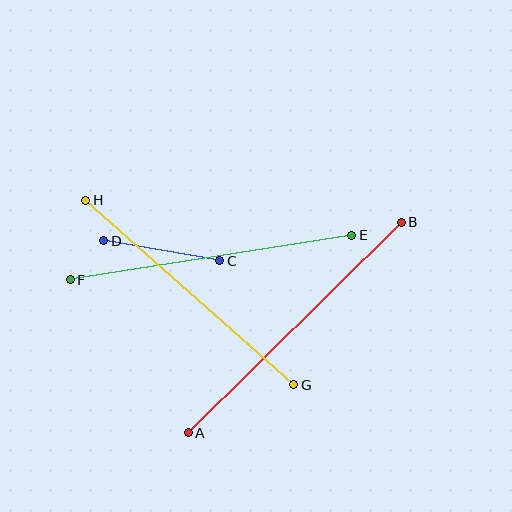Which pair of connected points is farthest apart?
Points A and B are farthest apart.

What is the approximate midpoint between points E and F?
The midpoint is at approximately (211, 258) pixels.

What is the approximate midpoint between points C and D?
The midpoint is at approximately (162, 251) pixels.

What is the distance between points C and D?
The distance is approximately 118 pixels.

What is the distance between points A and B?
The distance is approximately 300 pixels.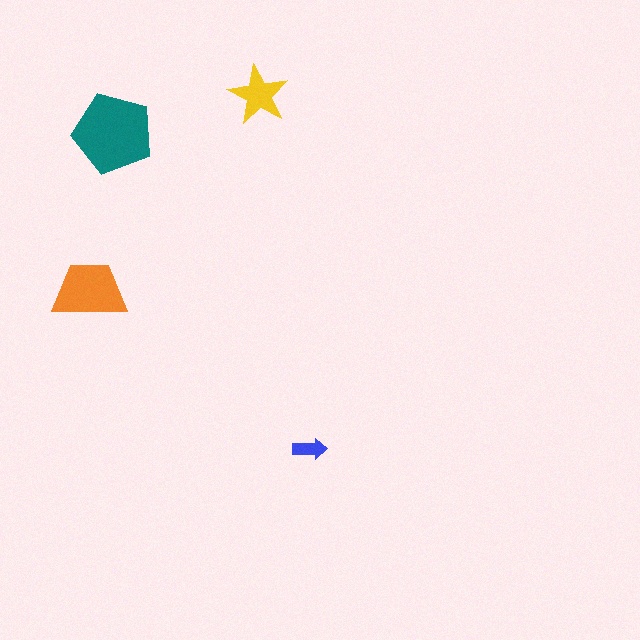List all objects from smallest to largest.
The blue arrow, the yellow star, the orange trapezoid, the teal pentagon.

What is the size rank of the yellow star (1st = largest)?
3rd.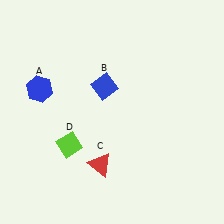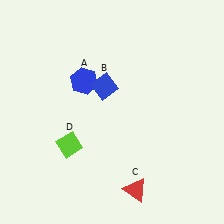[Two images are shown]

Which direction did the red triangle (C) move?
The red triangle (C) moved right.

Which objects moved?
The objects that moved are: the blue hexagon (A), the red triangle (C).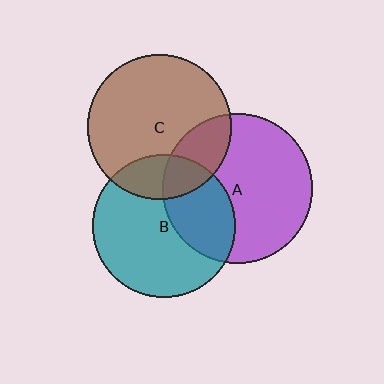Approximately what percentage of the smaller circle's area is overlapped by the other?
Approximately 20%.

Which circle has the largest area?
Circle A (purple).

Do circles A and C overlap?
Yes.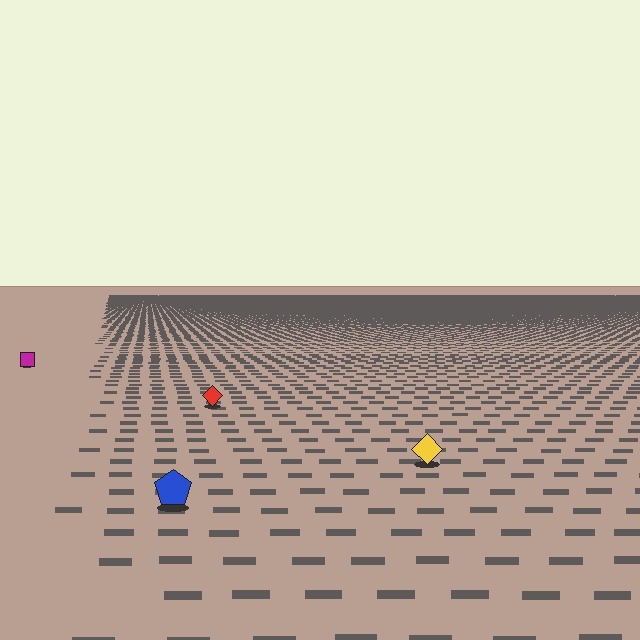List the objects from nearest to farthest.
From nearest to farthest: the blue pentagon, the yellow diamond, the red diamond, the magenta square.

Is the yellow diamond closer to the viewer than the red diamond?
Yes. The yellow diamond is closer — you can tell from the texture gradient: the ground texture is coarser near it.